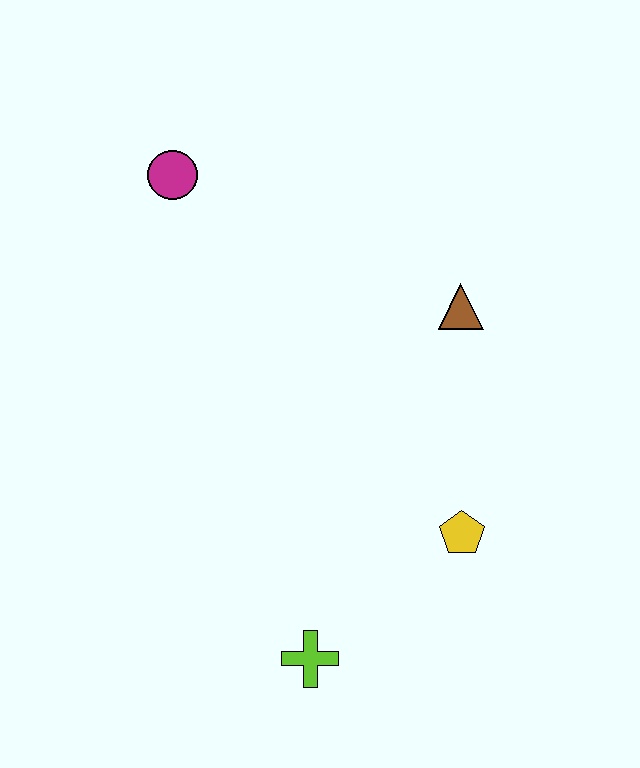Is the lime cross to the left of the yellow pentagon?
Yes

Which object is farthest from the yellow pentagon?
The magenta circle is farthest from the yellow pentagon.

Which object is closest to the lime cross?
The yellow pentagon is closest to the lime cross.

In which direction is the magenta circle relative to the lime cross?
The magenta circle is above the lime cross.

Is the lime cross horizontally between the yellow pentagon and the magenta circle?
Yes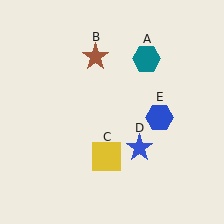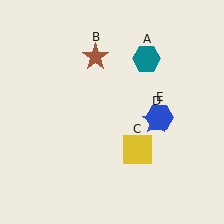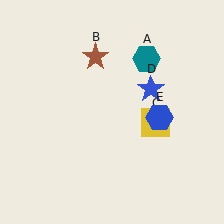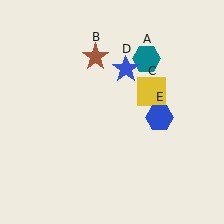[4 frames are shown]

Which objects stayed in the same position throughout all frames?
Teal hexagon (object A) and brown star (object B) and blue hexagon (object E) remained stationary.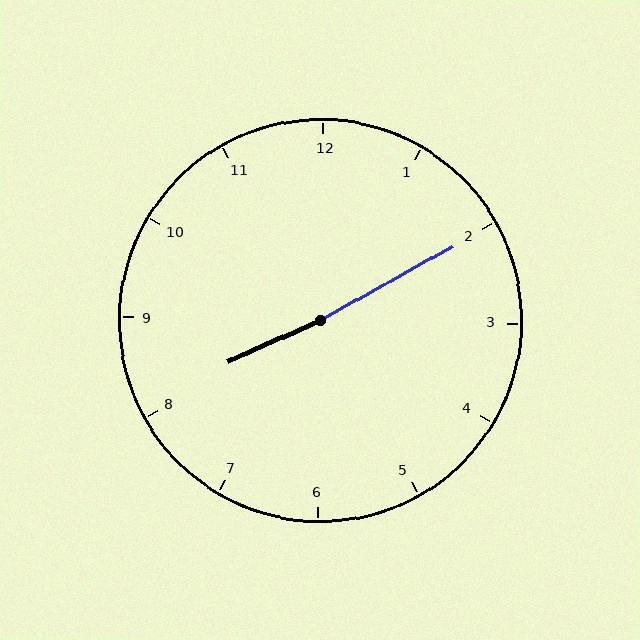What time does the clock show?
8:10.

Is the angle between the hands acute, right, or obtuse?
It is obtuse.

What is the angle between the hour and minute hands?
Approximately 175 degrees.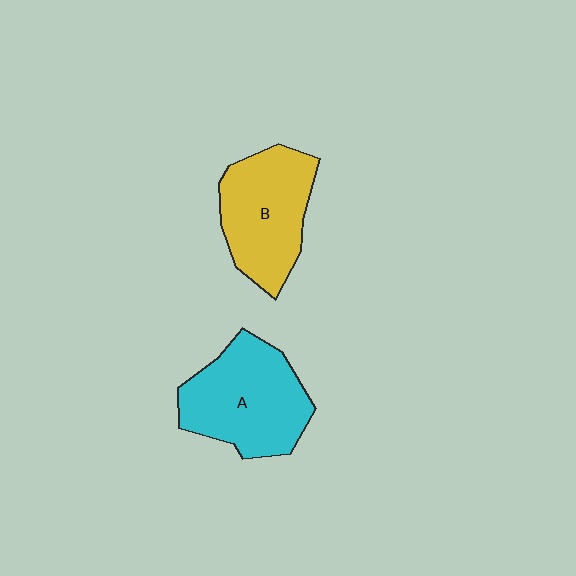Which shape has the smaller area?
Shape B (yellow).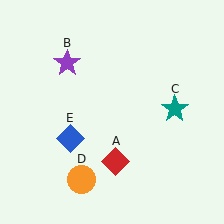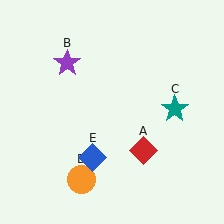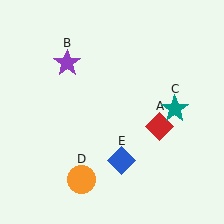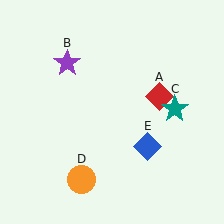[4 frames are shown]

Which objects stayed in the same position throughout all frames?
Purple star (object B) and teal star (object C) and orange circle (object D) remained stationary.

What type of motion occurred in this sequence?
The red diamond (object A), blue diamond (object E) rotated counterclockwise around the center of the scene.